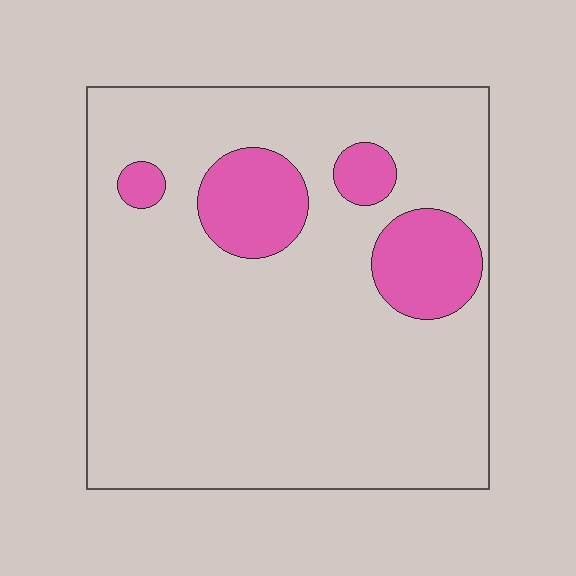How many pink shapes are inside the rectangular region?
4.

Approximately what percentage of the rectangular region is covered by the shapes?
Approximately 15%.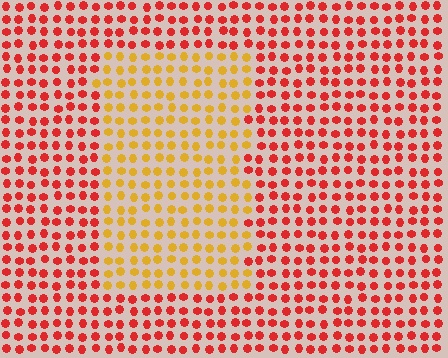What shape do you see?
I see a rectangle.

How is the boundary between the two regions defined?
The boundary is defined purely by a slight shift in hue (about 45 degrees). Spacing, size, and orientation are identical on both sides.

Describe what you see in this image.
The image is filled with small red elements in a uniform arrangement. A rectangle-shaped region is visible where the elements are tinted to a slightly different hue, forming a subtle color boundary.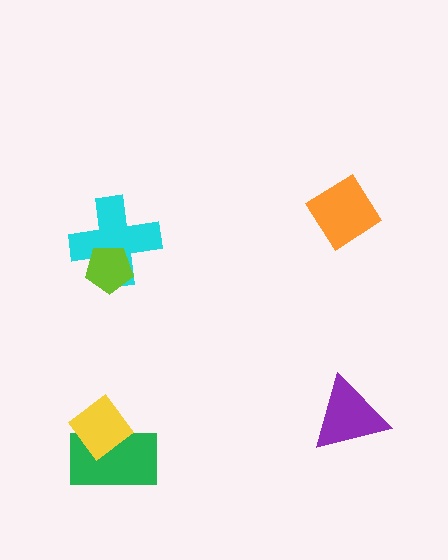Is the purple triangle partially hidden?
No, no other shape covers it.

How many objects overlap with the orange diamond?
0 objects overlap with the orange diamond.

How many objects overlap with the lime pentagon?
1 object overlaps with the lime pentagon.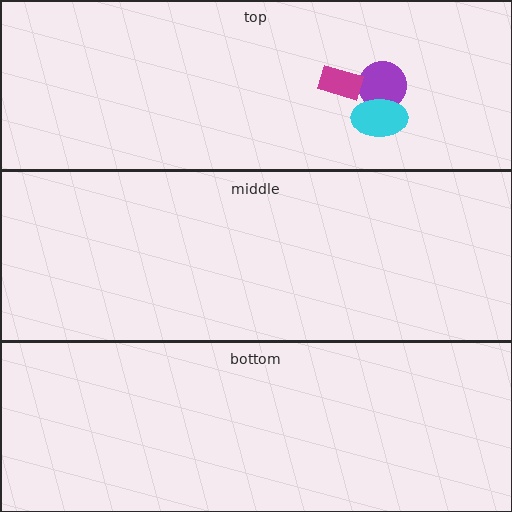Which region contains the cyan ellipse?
The top region.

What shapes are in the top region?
The purple circle, the cyan ellipse, the magenta rectangle.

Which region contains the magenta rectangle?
The top region.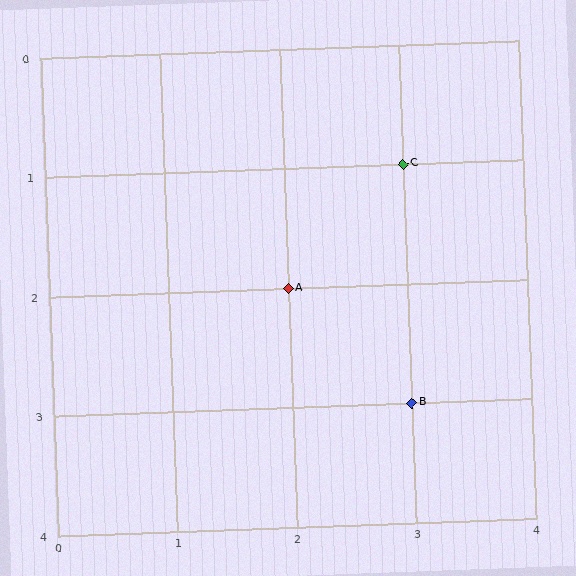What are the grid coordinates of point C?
Point C is at grid coordinates (3, 1).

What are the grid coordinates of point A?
Point A is at grid coordinates (2, 2).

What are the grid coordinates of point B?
Point B is at grid coordinates (3, 3).